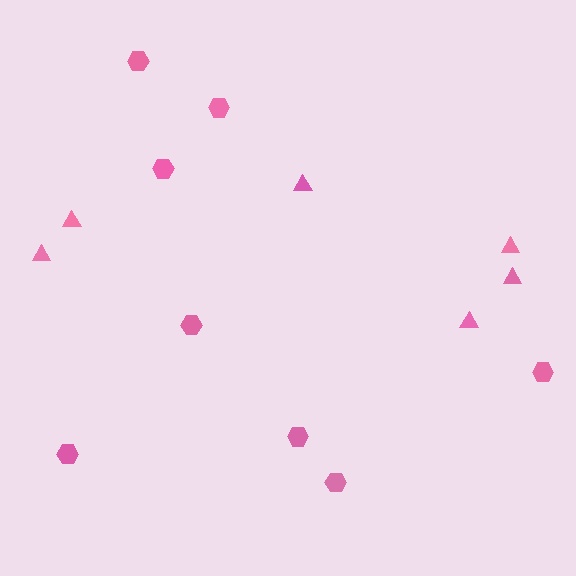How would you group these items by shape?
There are 2 groups: one group of hexagons (8) and one group of triangles (6).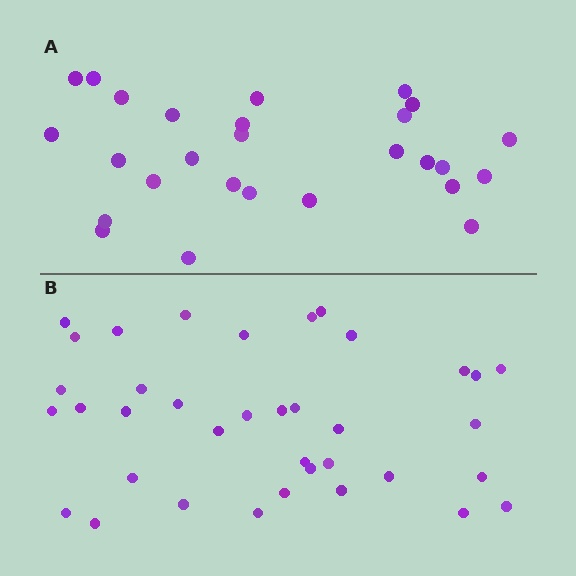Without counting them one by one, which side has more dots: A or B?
Region B (the bottom region) has more dots.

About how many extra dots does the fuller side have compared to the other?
Region B has roughly 10 or so more dots than region A.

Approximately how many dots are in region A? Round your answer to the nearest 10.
About 30 dots. (The exact count is 27, which rounds to 30.)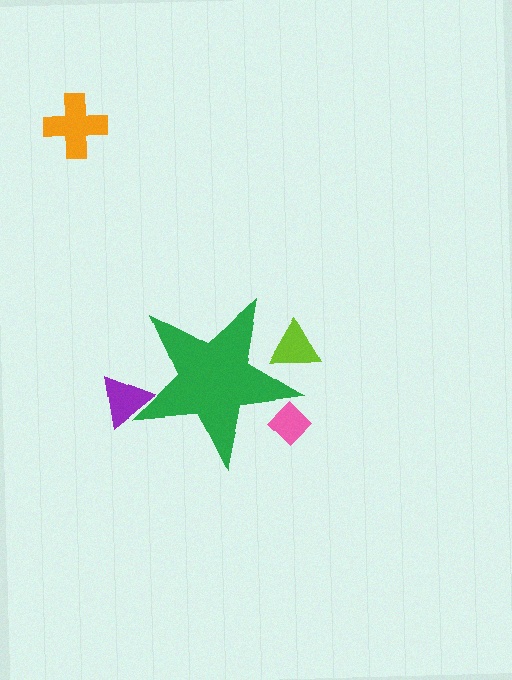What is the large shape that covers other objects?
A green star.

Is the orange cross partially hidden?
No, the orange cross is fully visible.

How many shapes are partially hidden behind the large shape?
3 shapes are partially hidden.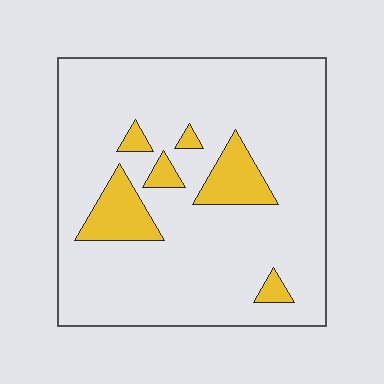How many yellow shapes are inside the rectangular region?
6.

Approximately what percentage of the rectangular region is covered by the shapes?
Approximately 15%.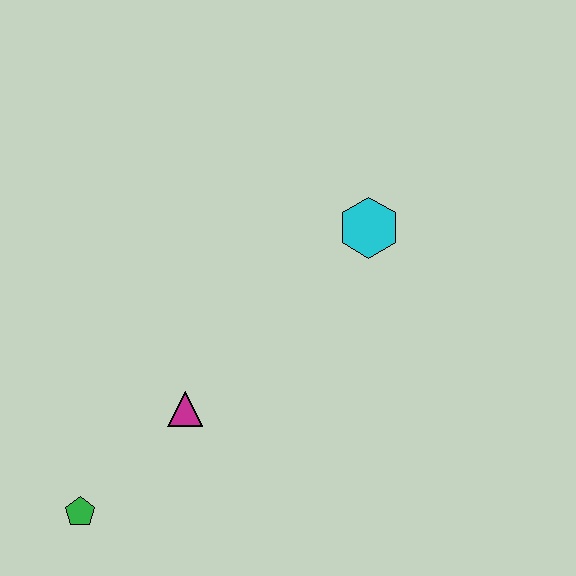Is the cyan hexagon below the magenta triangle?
No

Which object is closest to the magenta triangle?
The green pentagon is closest to the magenta triangle.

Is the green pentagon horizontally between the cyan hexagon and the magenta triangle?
No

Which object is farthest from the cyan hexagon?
The green pentagon is farthest from the cyan hexagon.